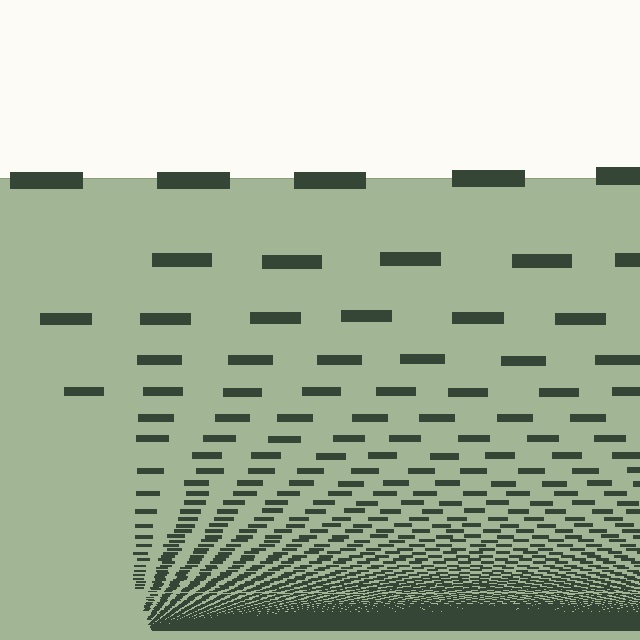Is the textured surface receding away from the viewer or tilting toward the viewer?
The surface appears to tilt toward the viewer. Texture elements get larger and sparser toward the top.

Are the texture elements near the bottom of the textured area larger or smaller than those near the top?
Smaller. The gradient is inverted — elements near the bottom are smaller and denser.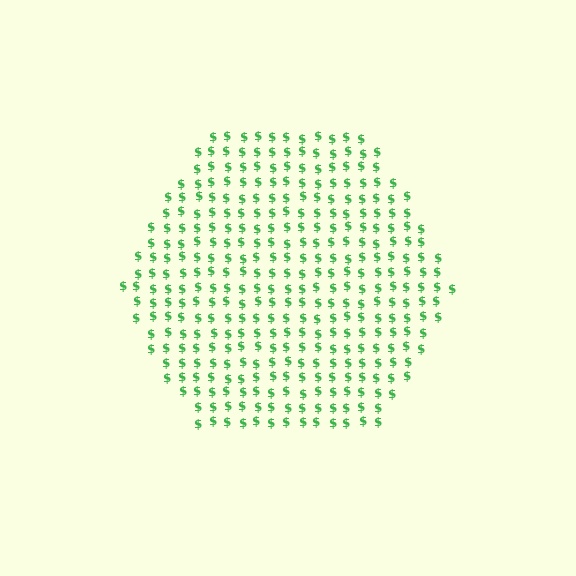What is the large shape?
The large shape is a hexagon.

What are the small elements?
The small elements are dollar signs.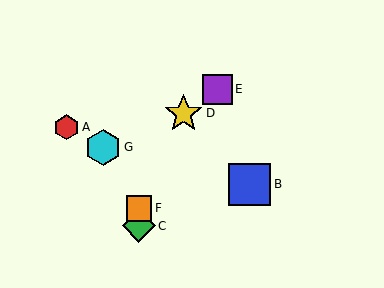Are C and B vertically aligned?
No, C is at x≈139 and B is at x≈250.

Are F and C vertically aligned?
Yes, both are at x≈139.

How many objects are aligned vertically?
2 objects (C, F) are aligned vertically.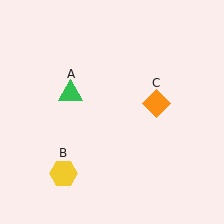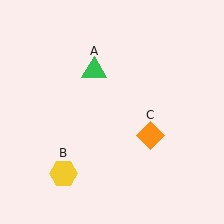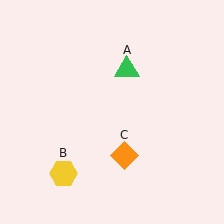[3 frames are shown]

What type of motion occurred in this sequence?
The green triangle (object A), orange diamond (object C) rotated clockwise around the center of the scene.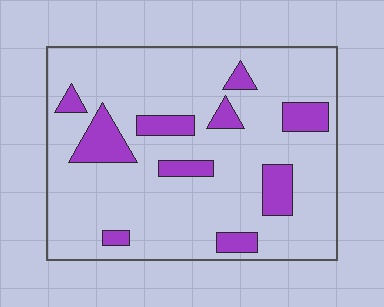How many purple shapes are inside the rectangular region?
10.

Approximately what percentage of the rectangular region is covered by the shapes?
Approximately 15%.